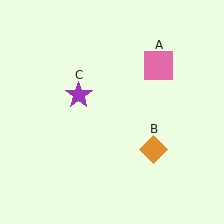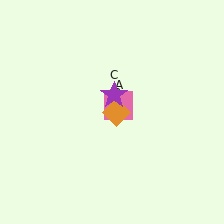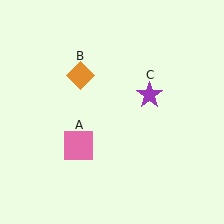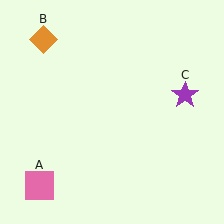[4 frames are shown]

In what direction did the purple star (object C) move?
The purple star (object C) moved right.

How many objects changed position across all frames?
3 objects changed position: pink square (object A), orange diamond (object B), purple star (object C).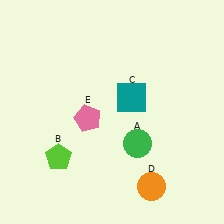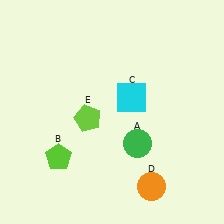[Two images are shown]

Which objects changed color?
C changed from teal to cyan. E changed from pink to lime.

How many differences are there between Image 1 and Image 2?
There are 2 differences between the two images.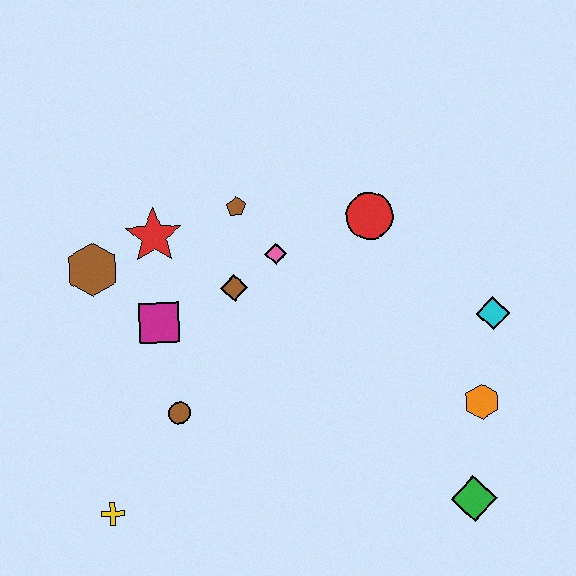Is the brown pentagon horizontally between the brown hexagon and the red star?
No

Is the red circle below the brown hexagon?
No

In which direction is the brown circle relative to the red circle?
The brown circle is to the left of the red circle.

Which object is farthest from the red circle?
The yellow cross is farthest from the red circle.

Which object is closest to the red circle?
The pink diamond is closest to the red circle.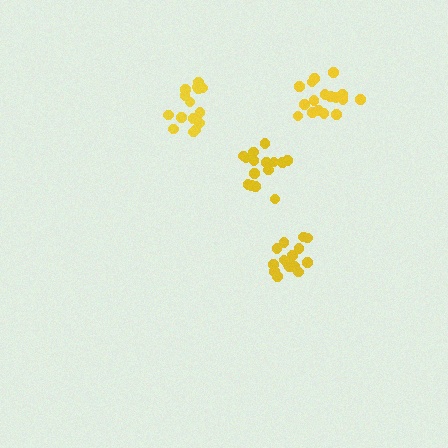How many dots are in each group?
Group 1: 15 dots, Group 2: 17 dots, Group 3: 15 dots, Group 4: 17 dots (64 total).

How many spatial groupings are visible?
There are 4 spatial groupings.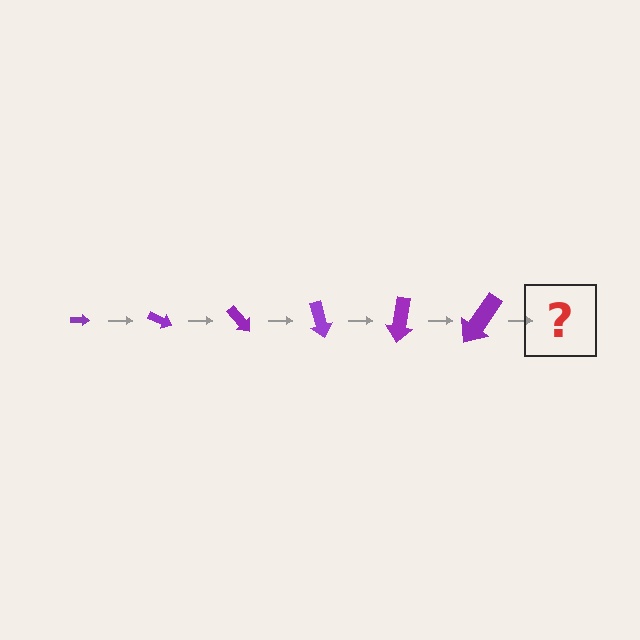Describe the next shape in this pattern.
It should be an arrow, larger than the previous one and rotated 150 degrees from the start.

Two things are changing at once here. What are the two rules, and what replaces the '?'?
The two rules are that the arrow grows larger each step and it rotates 25 degrees each step. The '?' should be an arrow, larger than the previous one and rotated 150 degrees from the start.